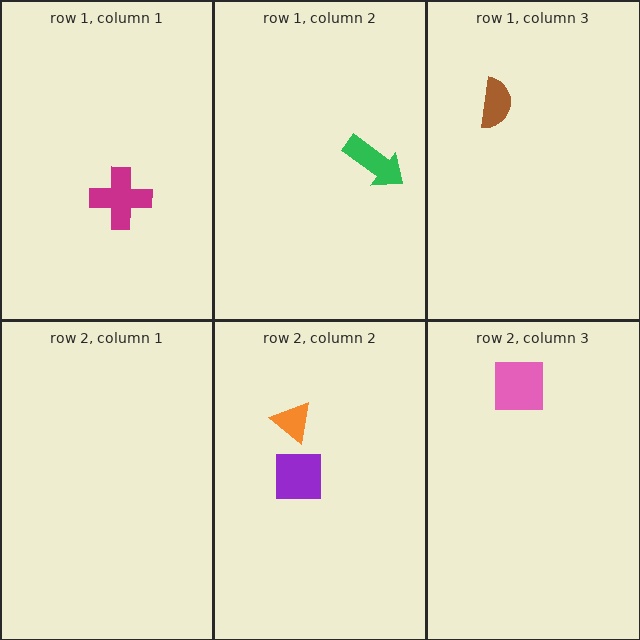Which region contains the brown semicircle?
The row 1, column 3 region.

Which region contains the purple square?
The row 2, column 2 region.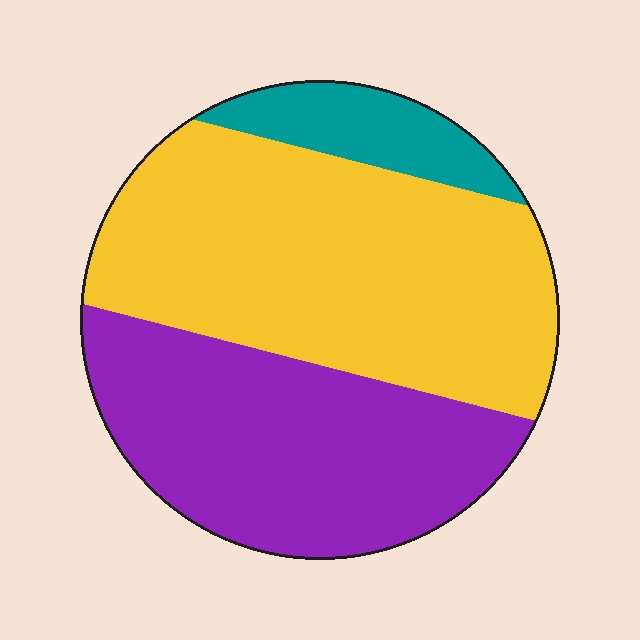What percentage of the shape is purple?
Purple covers roughly 40% of the shape.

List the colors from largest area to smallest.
From largest to smallest: yellow, purple, teal.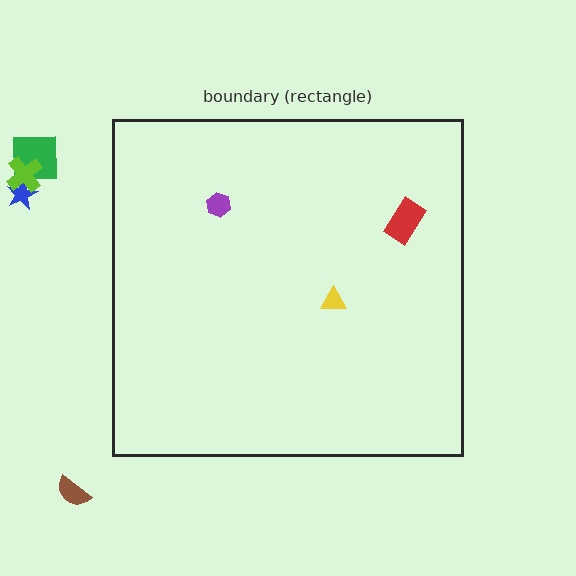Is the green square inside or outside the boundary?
Outside.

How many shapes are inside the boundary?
3 inside, 4 outside.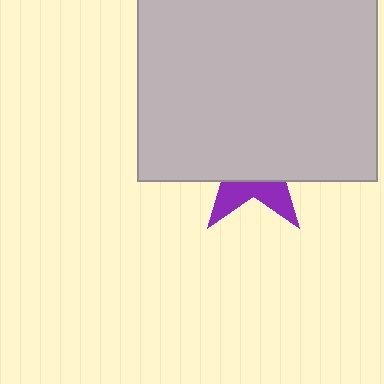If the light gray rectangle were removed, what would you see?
You would see the complete purple star.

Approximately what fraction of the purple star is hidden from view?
Roughly 70% of the purple star is hidden behind the light gray rectangle.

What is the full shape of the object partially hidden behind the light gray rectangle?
The partially hidden object is a purple star.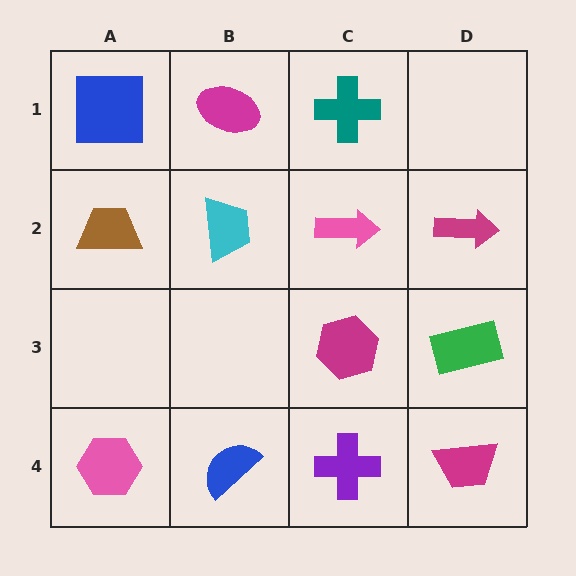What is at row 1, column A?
A blue square.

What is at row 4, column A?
A pink hexagon.